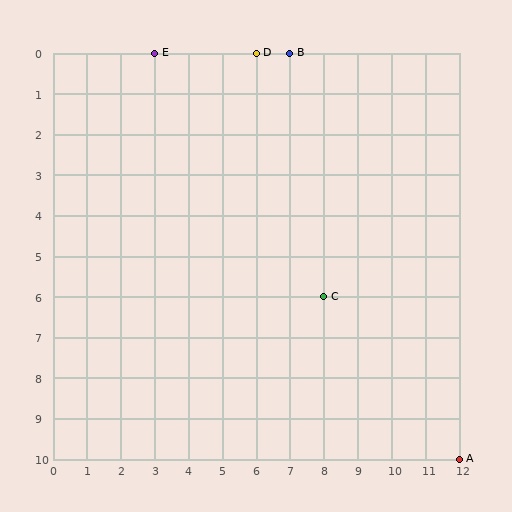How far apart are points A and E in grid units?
Points A and E are 9 columns and 10 rows apart (about 13.5 grid units diagonally).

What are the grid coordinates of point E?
Point E is at grid coordinates (3, 0).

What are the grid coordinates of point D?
Point D is at grid coordinates (6, 0).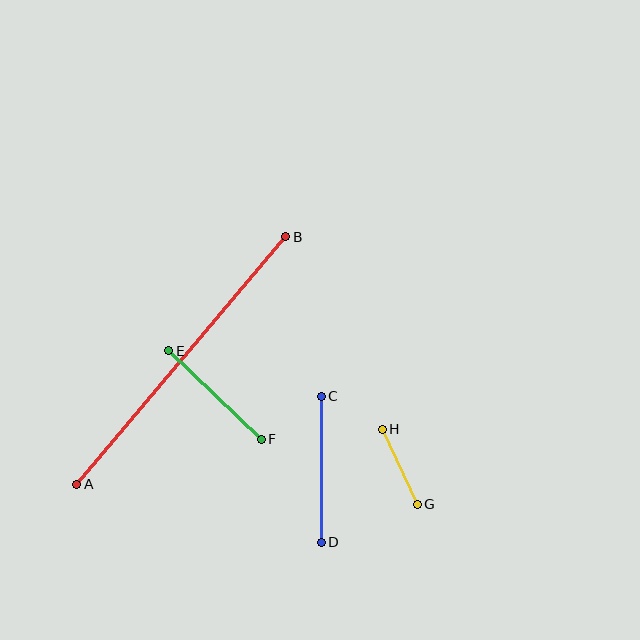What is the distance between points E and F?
The distance is approximately 128 pixels.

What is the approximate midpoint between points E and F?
The midpoint is at approximately (215, 395) pixels.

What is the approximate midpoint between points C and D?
The midpoint is at approximately (321, 469) pixels.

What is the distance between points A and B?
The distance is approximately 324 pixels.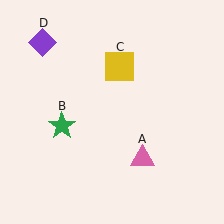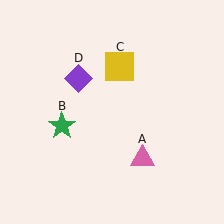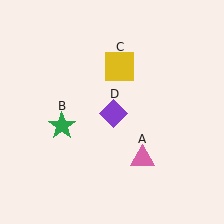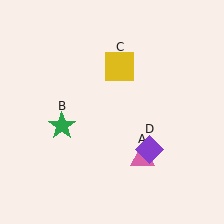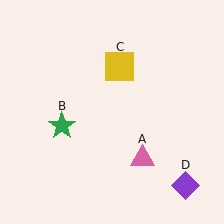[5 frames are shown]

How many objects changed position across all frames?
1 object changed position: purple diamond (object D).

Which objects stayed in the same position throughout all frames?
Pink triangle (object A) and green star (object B) and yellow square (object C) remained stationary.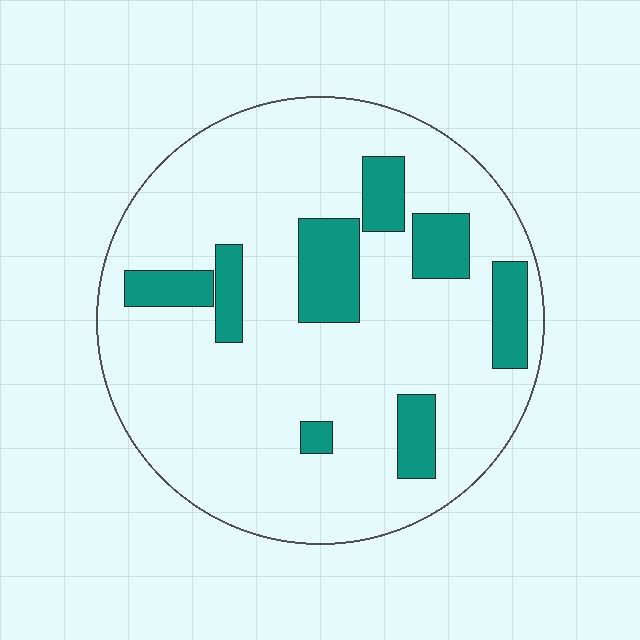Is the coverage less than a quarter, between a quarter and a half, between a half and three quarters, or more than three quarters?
Less than a quarter.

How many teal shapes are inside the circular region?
8.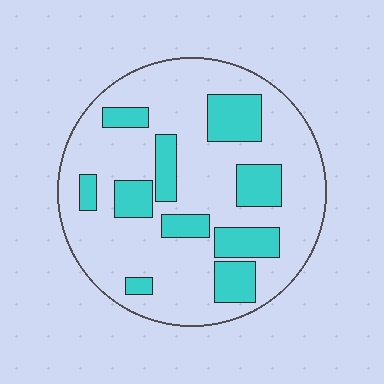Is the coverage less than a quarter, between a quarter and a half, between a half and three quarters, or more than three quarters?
Between a quarter and a half.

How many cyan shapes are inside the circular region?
10.